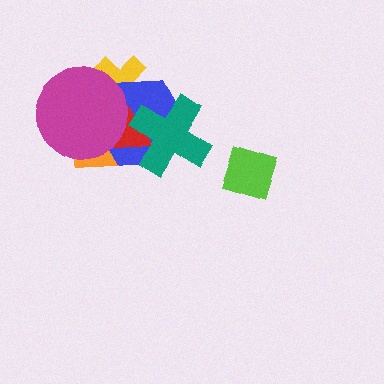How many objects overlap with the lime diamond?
0 objects overlap with the lime diamond.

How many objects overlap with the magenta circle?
4 objects overlap with the magenta circle.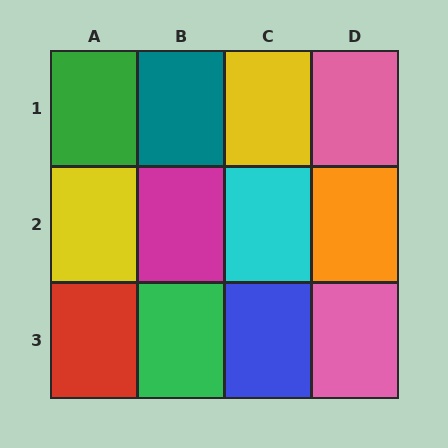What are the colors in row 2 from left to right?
Yellow, magenta, cyan, orange.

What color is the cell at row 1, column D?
Pink.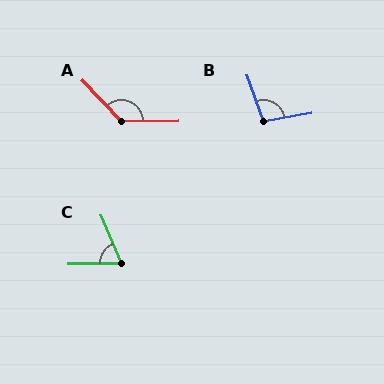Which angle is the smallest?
C, at approximately 68 degrees.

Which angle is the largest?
A, at approximately 132 degrees.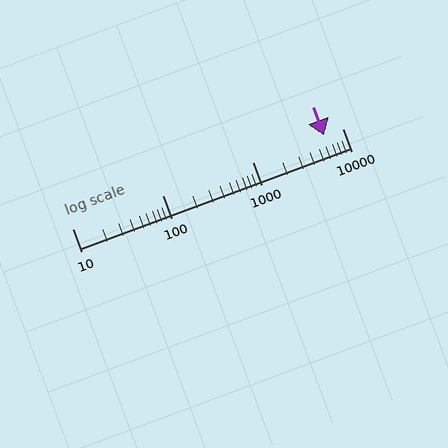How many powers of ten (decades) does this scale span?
The scale spans 3 decades, from 10 to 10000.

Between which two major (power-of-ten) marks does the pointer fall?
The pointer is between 1000 and 10000.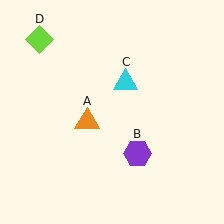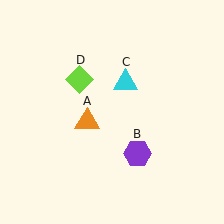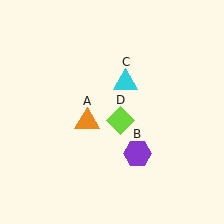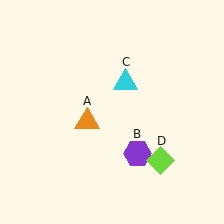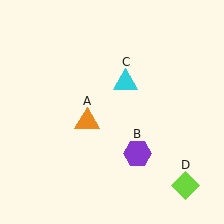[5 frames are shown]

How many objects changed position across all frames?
1 object changed position: lime diamond (object D).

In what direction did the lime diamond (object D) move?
The lime diamond (object D) moved down and to the right.